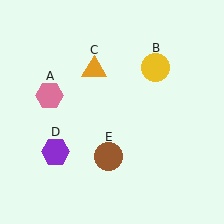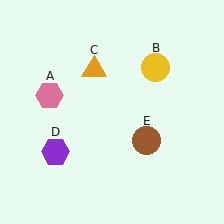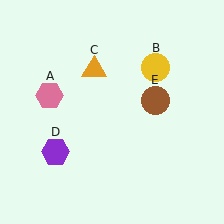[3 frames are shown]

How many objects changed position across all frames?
1 object changed position: brown circle (object E).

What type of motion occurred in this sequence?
The brown circle (object E) rotated counterclockwise around the center of the scene.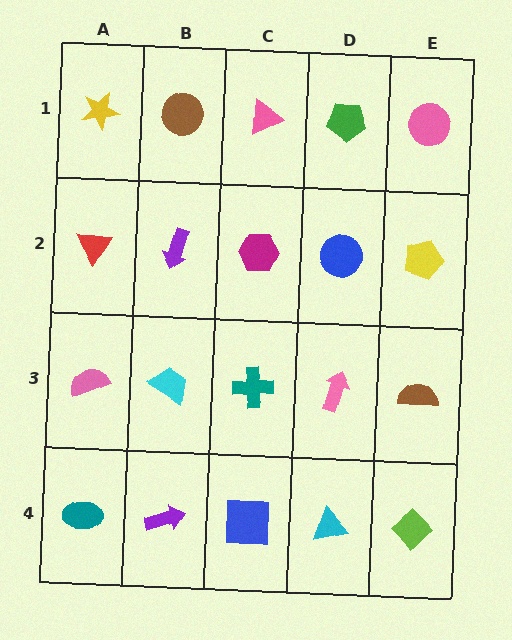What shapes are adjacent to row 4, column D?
A pink arrow (row 3, column D), a blue square (row 4, column C), a lime diamond (row 4, column E).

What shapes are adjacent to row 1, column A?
A red triangle (row 2, column A), a brown circle (row 1, column B).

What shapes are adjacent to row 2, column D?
A green pentagon (row 1, column D), a pink arrow (row 3, column D), a magenta hexagon (row 2, column C), a yellow pentagon (row 2, column E).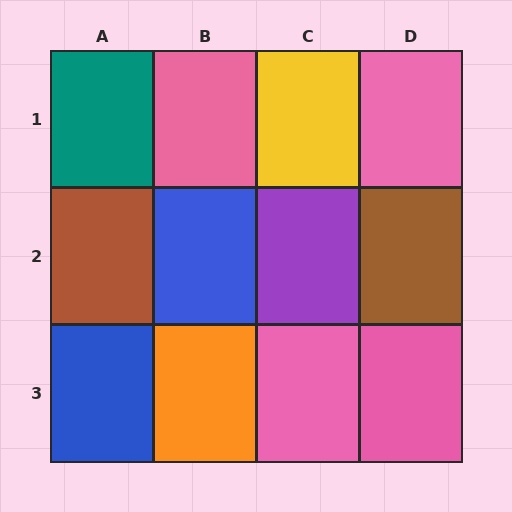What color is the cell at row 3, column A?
Blue.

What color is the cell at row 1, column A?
Teal.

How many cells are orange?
1 cell is orange.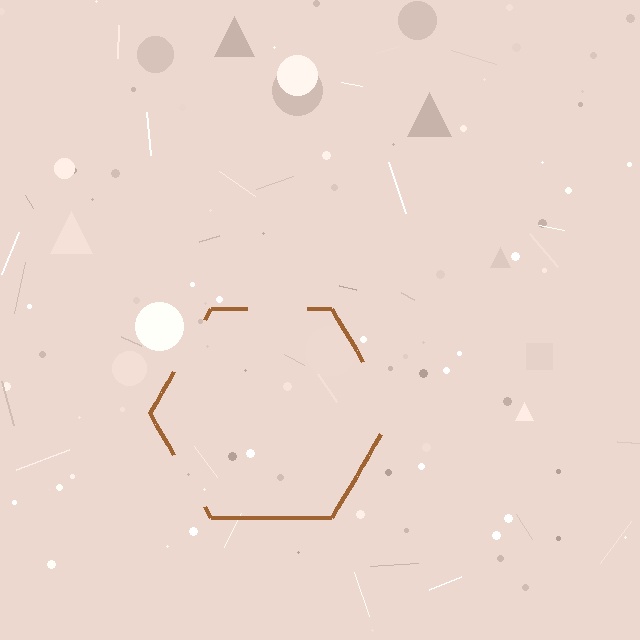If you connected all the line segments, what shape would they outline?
They would outline a hexagon.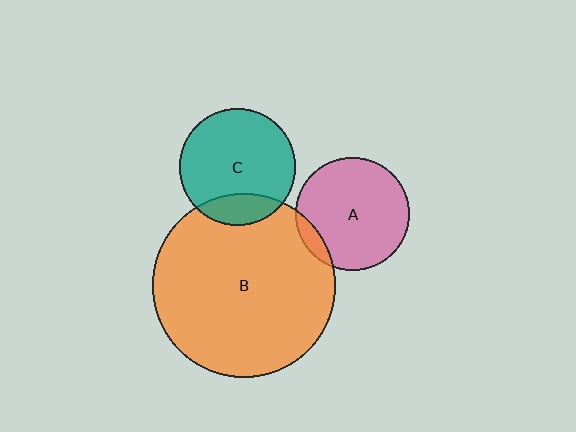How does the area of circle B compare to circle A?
Approximately 2.6 times.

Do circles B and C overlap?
Yes.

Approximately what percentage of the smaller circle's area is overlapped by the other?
Approximately 15%.